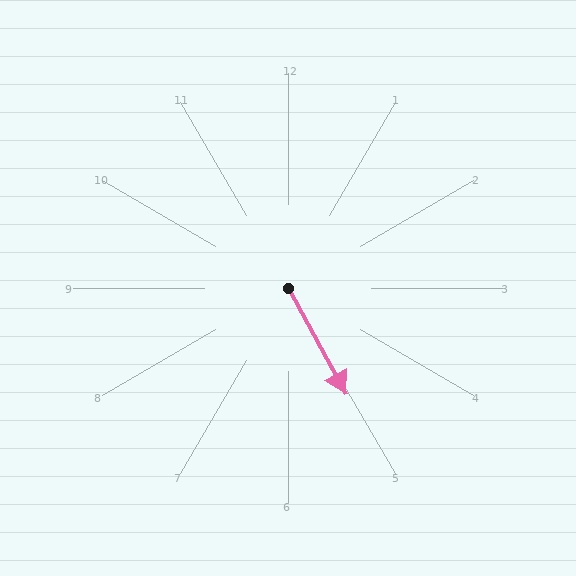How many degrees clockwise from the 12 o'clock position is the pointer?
Approximately 151 degrees.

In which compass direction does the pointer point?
Southeast.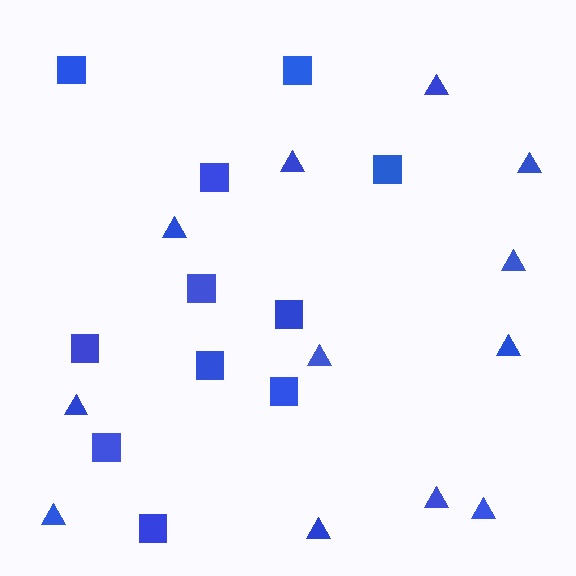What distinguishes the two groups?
There are 2 groups: one group of squares (11) and one group of triangles (12).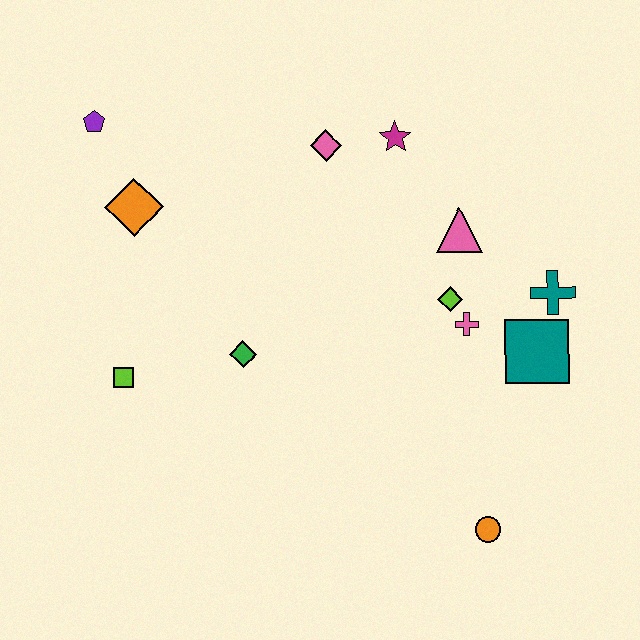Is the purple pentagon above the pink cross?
Yes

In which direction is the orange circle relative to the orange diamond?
The orange circle is to the right of the orange diamond.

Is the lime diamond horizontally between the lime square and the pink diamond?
No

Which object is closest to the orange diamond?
The purple pentagon is closest to the orange diamond.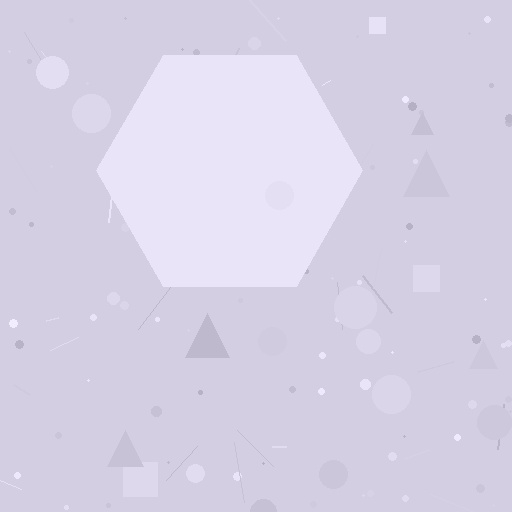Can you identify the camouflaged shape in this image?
The camouflaged shape is a hexagon.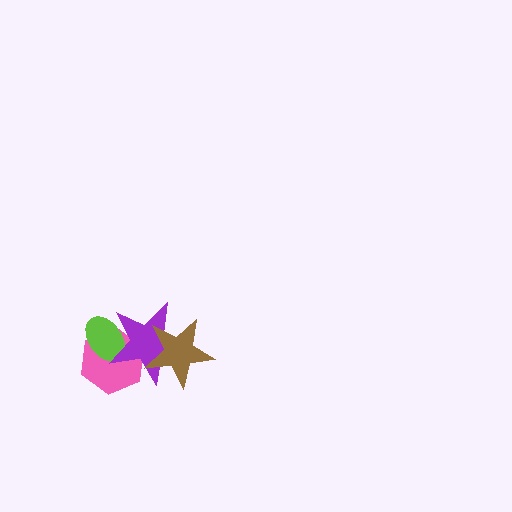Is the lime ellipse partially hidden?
Yes, it is partially covered by another shape.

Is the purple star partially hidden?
Yes, it is partially covered by another shape.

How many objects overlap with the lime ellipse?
2 objects overlap with the lime ellipse.